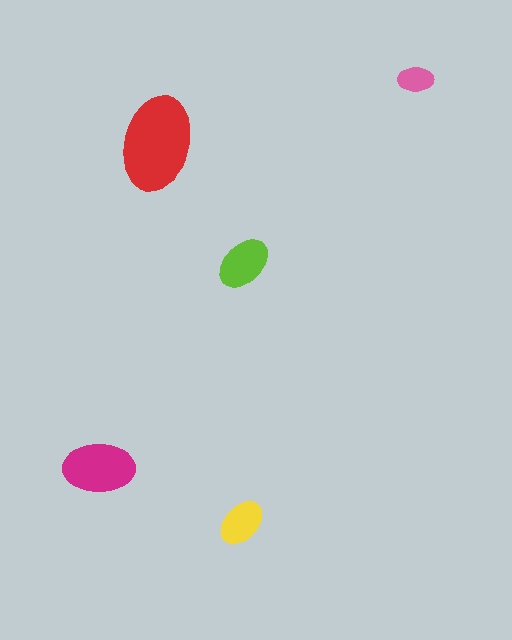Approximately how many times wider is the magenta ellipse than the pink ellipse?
About 2 times wider.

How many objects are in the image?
There are 5 objects in the image.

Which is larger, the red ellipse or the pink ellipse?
The red one.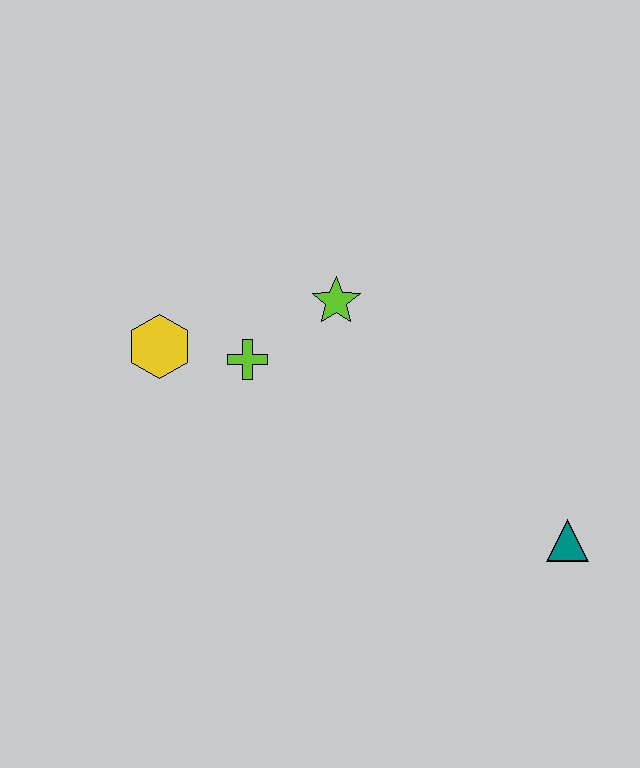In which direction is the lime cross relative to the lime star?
The lime cross is to the left of the lime star.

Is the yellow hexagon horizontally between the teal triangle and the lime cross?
No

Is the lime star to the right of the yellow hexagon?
Yes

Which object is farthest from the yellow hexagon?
The teal triangle is farthest from the yellow hexagon.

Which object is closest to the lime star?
The lime cross is closest to the lime star.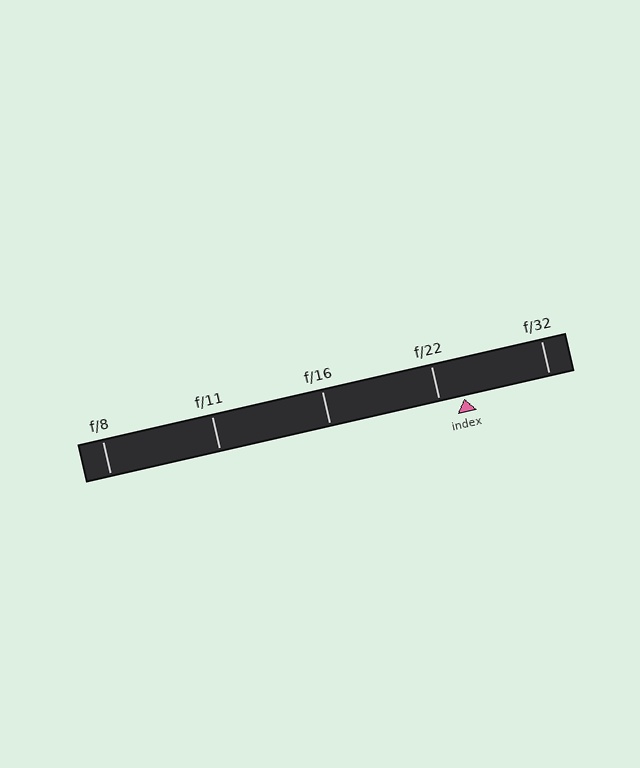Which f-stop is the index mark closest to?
The index mark is closest to f/22.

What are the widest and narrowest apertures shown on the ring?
The widest aperture shown is f/8 and the narrowest is f/32.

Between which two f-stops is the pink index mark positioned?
The index mark is between f/22 and f/32.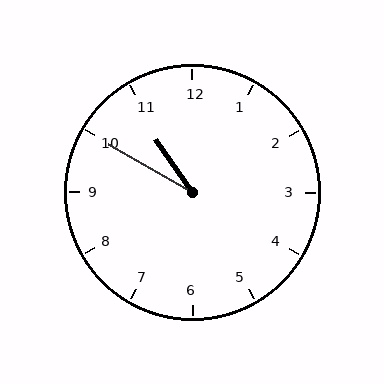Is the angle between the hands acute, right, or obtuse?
It is acute.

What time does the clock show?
10:50.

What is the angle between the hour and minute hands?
Approximately 25 degrees.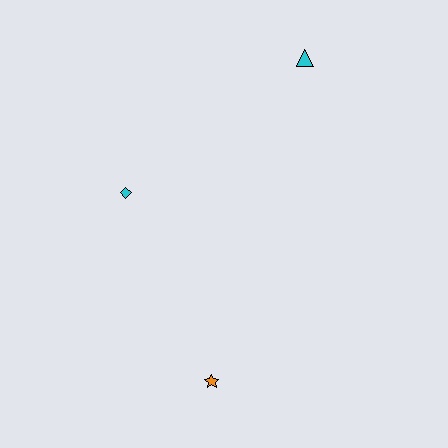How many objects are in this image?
There are 3 objects.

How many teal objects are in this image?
There are no teal objects.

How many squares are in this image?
There are no squares.